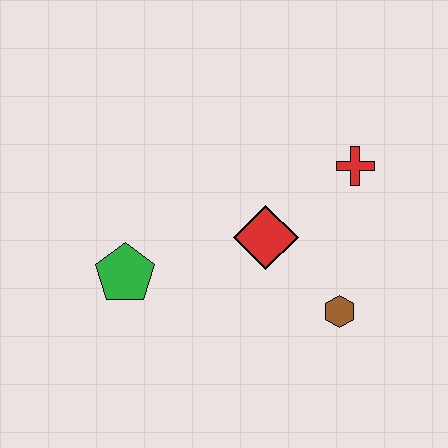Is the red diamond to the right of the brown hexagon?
No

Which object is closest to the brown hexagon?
The red diamond is closest to the brown hexagon.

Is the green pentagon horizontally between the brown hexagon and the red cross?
No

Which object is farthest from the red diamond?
The green pentagon is farthest from the red diamond.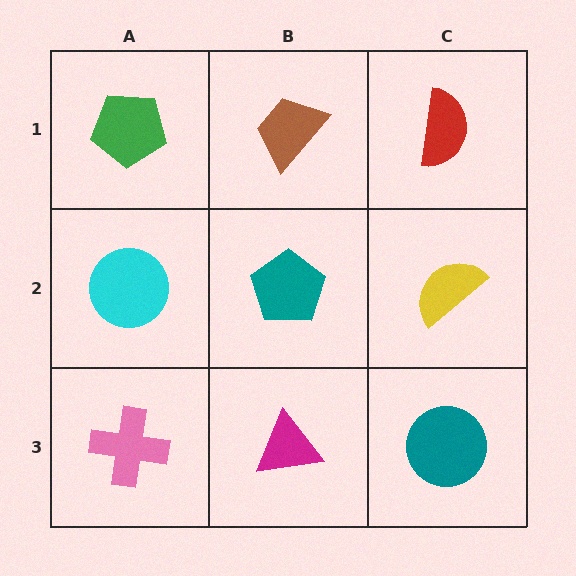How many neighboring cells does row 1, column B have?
3.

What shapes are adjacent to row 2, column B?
A brown trapezoid (row 1, column B), a magenta triangle (row 3, column B), a cyan circle (row 2, column A), a yellow semicircle (row 2, column C).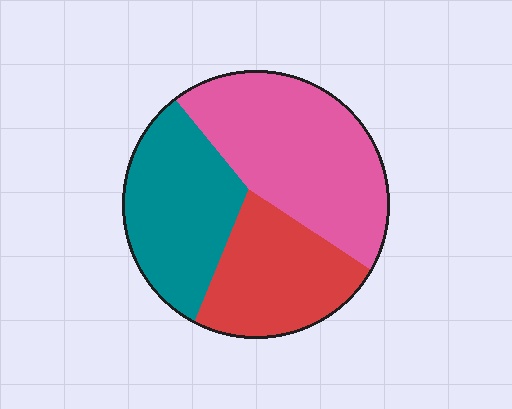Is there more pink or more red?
Pink.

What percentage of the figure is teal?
Teal takes up between a quarter and a half of the figure.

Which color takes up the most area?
Pink, at roughly 40%.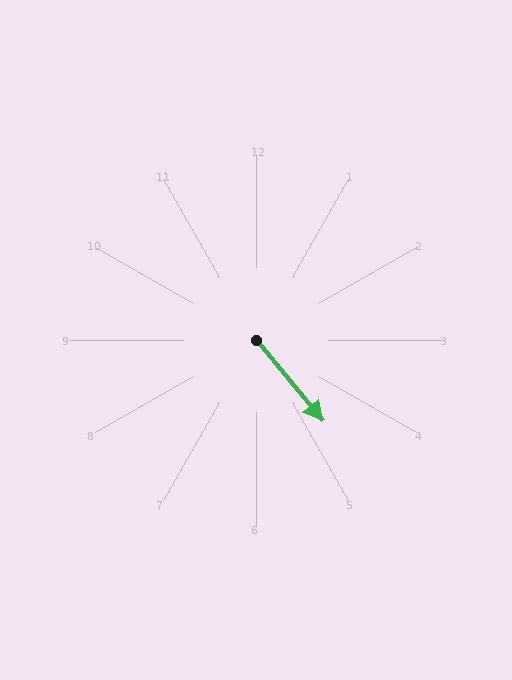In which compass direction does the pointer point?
Southeast.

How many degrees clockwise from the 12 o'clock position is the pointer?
Approximately 140 degrees.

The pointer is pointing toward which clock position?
Roughly 5 o'clock.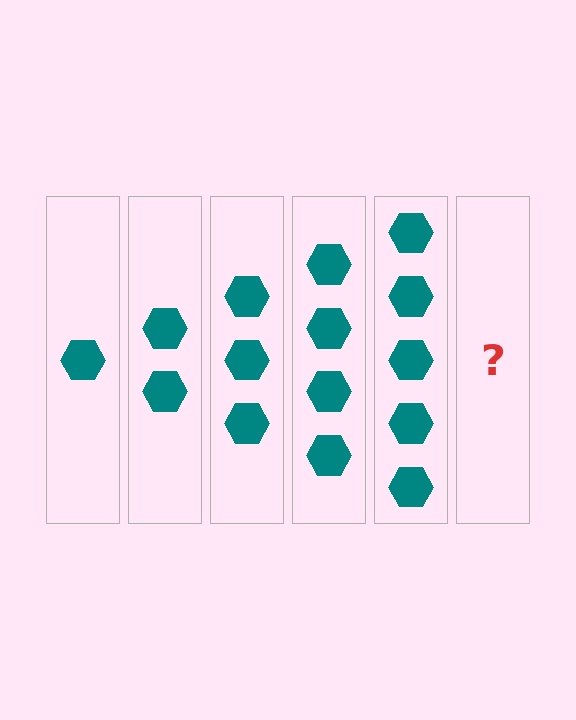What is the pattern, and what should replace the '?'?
The pattern is that each step adds one more hexagon. The '?' should be 6 hexagons.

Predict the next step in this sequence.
The next step is 6 hexagons.